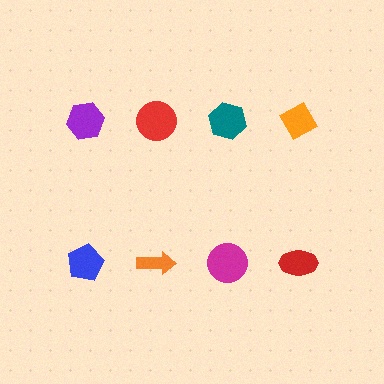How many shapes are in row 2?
4 shapes.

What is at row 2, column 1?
A blue pentagon.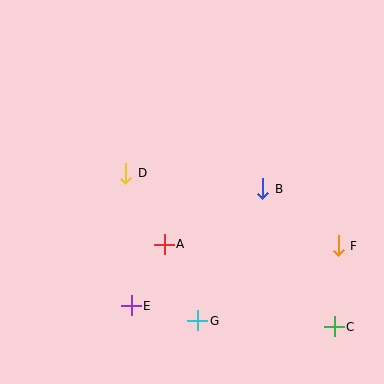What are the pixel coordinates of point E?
Point E is at (131, 306).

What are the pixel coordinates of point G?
Point G is at (197, 321).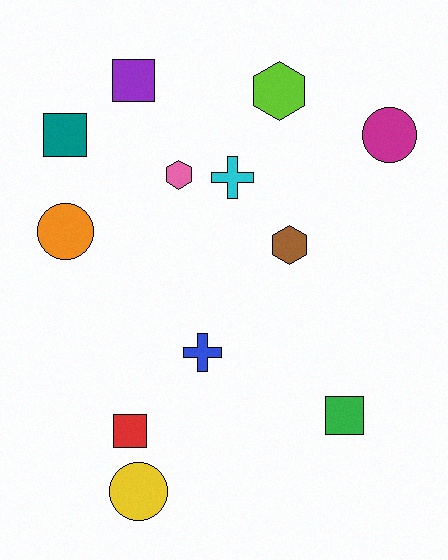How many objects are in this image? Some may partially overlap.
There are 12 objects.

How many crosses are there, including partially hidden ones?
There are 2 crosses.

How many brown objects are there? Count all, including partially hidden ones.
There is 1 brown object.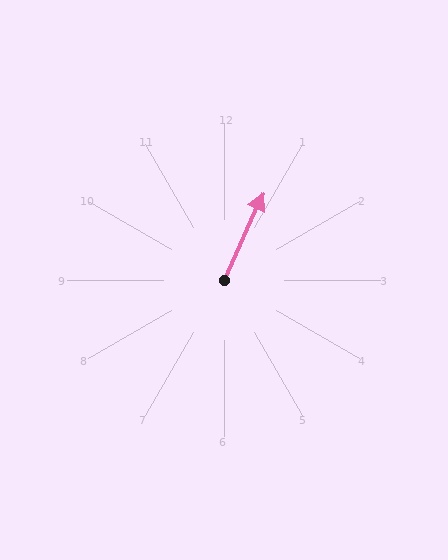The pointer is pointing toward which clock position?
Roughly 1 o'clock.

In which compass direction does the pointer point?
Northeast.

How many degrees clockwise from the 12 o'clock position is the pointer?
Approximately 24 degrees.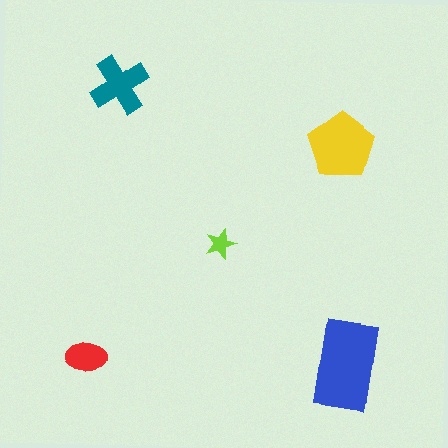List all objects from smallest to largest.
The lime star, the red ellipse, the teal cross, the yellow pentagon, the blue rectangle.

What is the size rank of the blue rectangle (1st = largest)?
1st.